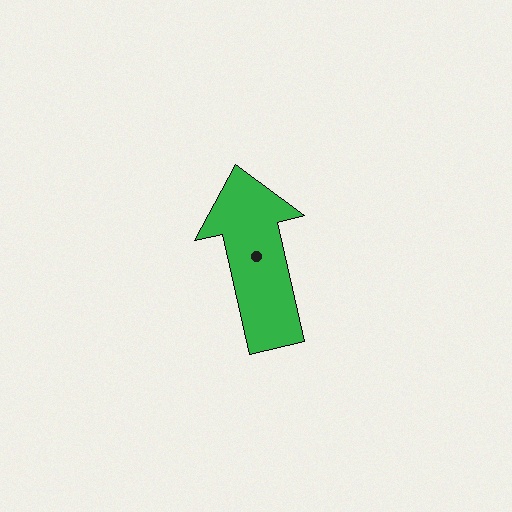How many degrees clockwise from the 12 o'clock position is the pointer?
Approximately 347 degrees.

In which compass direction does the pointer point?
North.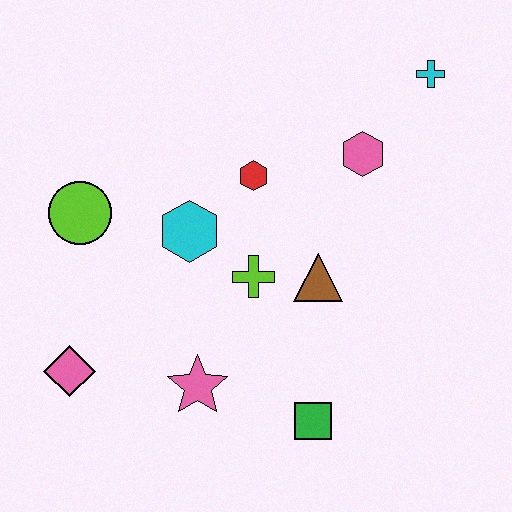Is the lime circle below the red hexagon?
Yes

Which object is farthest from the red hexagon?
The pink diamond is farthest from the red hexagon.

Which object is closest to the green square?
The pink star is closest to the green square.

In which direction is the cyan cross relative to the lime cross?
The cyan cross is above the lime cross.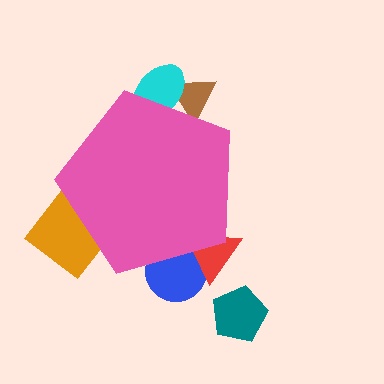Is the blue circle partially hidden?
Yes, the blue circle is partially hidden behind the pink pentagon.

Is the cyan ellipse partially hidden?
Yes, the cyan ellipse is partially hidden behind the pink pentagon.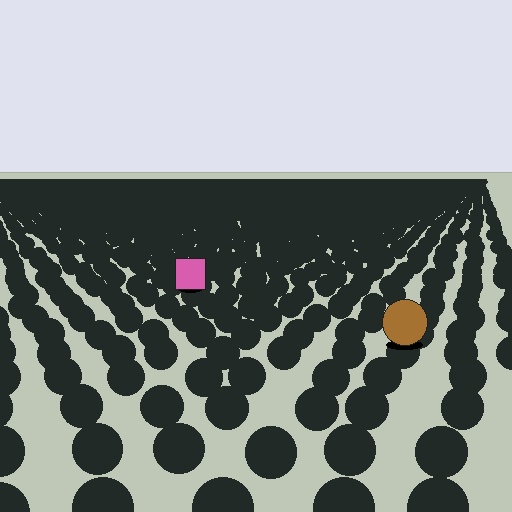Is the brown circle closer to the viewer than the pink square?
Yes. The brown circle is closer — you can tell from the texture gradient: the ground texture is coarser near it.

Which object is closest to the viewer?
The brown circle is closest. The texture marks near it are larger and more spread out.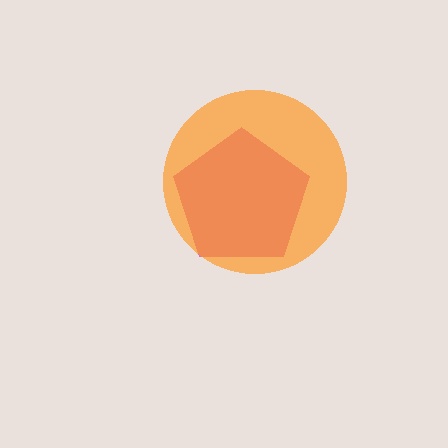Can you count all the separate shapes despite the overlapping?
Yes, there are 2 separate shapes.